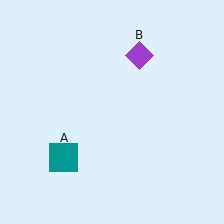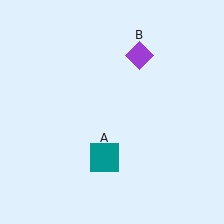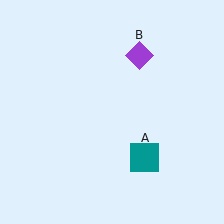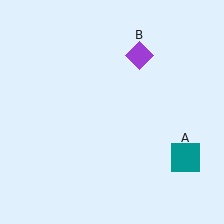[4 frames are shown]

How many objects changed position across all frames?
1 object changed position: teal square (object A).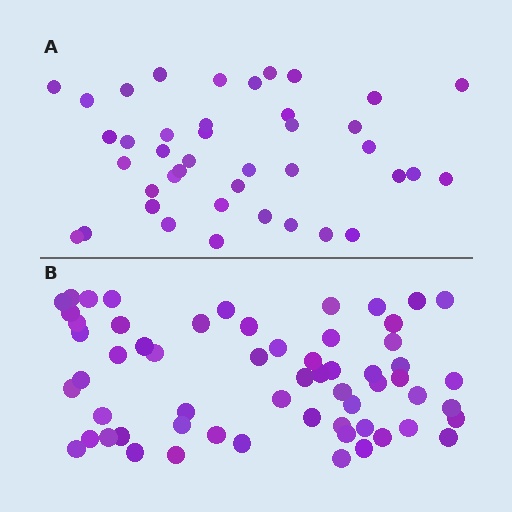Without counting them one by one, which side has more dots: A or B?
Region B (the bottom region) has more dots.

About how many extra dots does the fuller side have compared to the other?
Region B has approximately 20 more dots than region A.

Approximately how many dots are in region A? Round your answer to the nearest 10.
About 40 dots. (The exact count is 41, which rounds to 40.)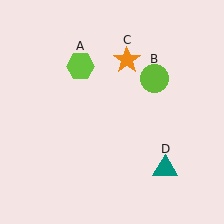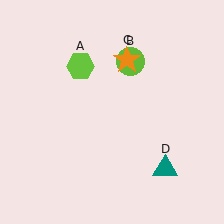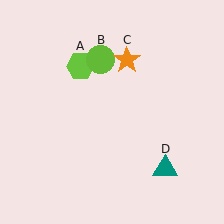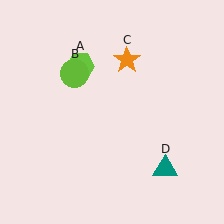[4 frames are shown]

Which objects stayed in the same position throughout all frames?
Lime hexagon (object A) and orange star (object C) and teal triangle (object D) remained stationary.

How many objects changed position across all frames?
1 object changed position: lime circle (object B).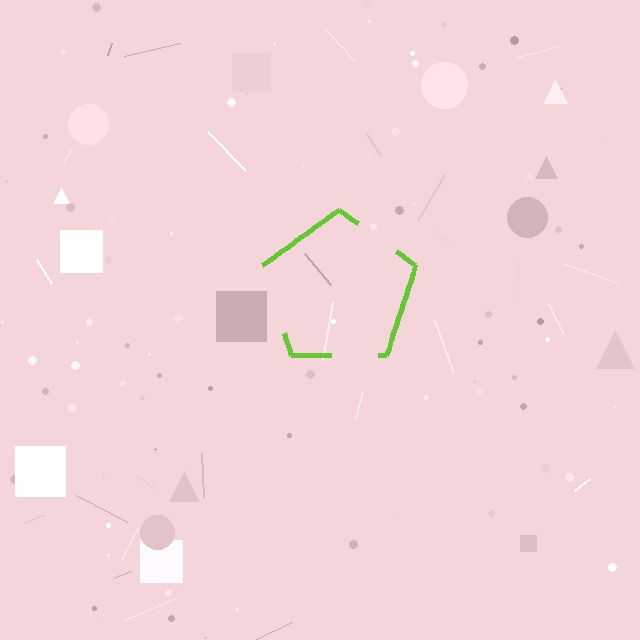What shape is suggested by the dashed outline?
The dashed outline suggests a pentagon.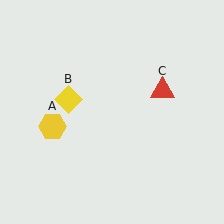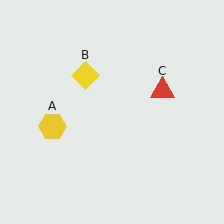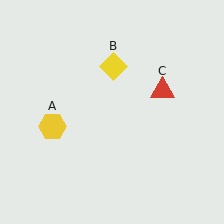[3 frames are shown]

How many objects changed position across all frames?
1 object changed position: yellow diamond (object B).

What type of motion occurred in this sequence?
The yellow diamond (object B) rotated clockwise around the center of the scene.